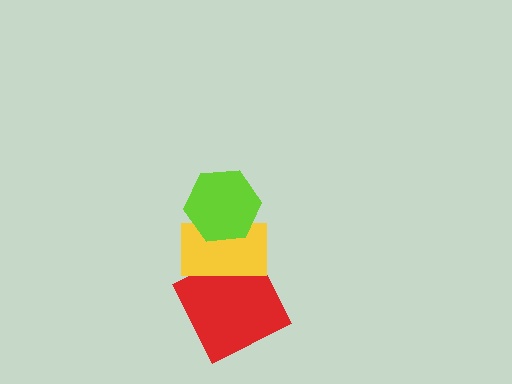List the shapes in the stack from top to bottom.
From top to bottom: the lime hexagon, the yellow rectangle, the red square.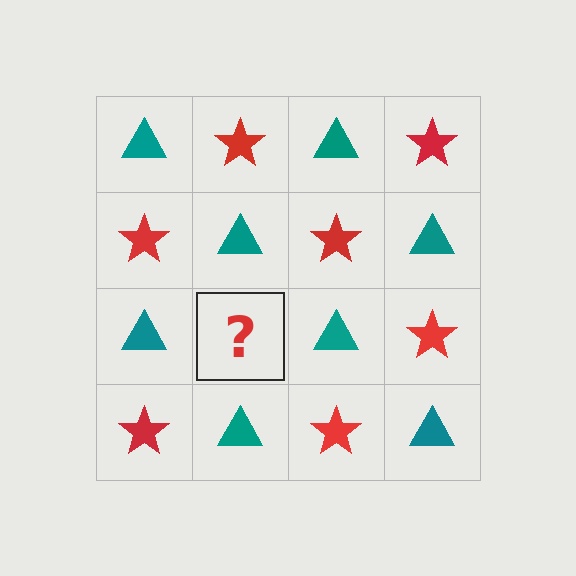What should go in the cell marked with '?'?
The missing cell should contain a red star.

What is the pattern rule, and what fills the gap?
The rule is that it alternates teal triangle and red star in a checkerboard pattern. The gap should be filled with a red star.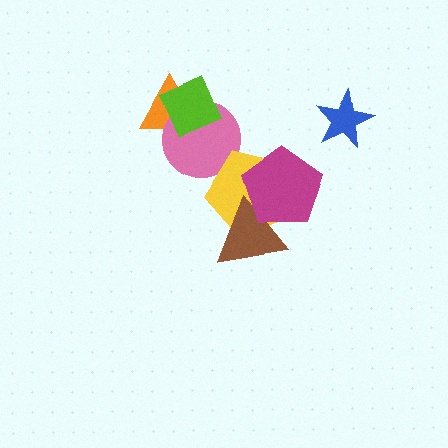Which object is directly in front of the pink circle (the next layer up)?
The lime diamond is directly in front of the pink circle.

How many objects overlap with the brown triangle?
2 objects overlap with the brown triangle.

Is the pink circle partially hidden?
Yes, it is partially covered by another shape.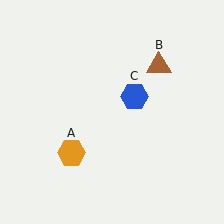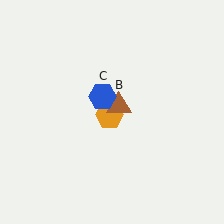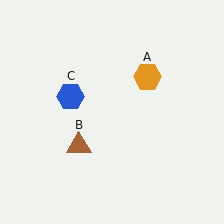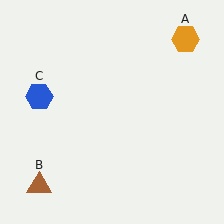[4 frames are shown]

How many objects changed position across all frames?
3 objects changed position: orange hexagon (object A), brown triangle (object B), blue hexagon (object C).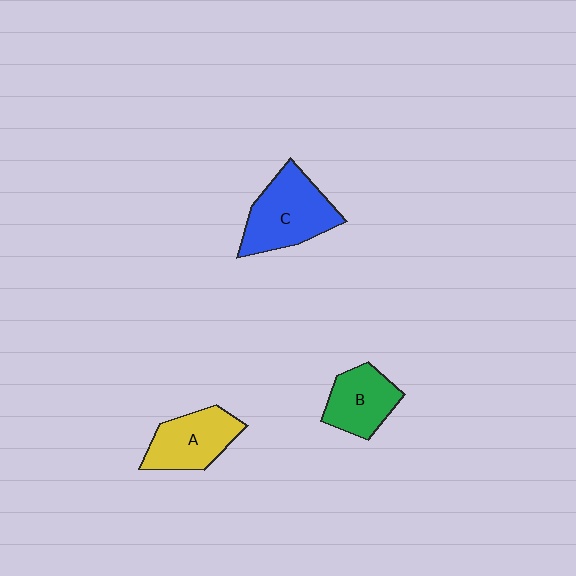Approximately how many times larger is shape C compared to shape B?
Approximately 1.4 times.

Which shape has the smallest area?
Shape B (green).